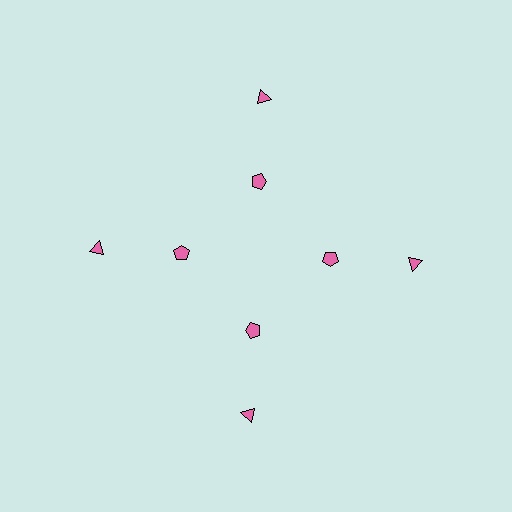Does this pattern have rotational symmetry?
Yes, this pattern has 4-fold rotational symmetry. It looks the same after rotating 90 degrees around the center.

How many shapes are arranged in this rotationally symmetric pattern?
There are 8 shapes, arranged in 4 groups of 2.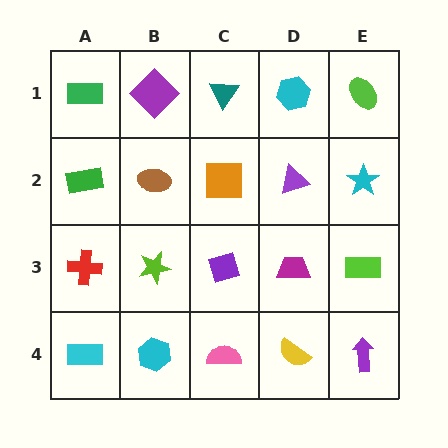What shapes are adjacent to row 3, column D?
A purple triangle (row 2, column D), a yellow semicircle (row 4, column D), a purple diamond (row 3, column C), a lime rectangle (row 3, column E).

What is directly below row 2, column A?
A red cross.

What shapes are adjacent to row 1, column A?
A green rectangle (row 2, column A), a purple diamond (row 1, column B).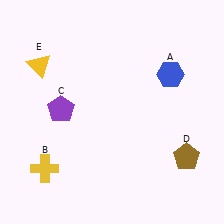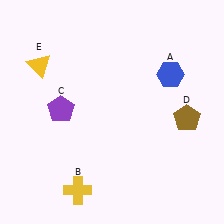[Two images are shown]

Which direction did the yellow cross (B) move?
The yellow cross (B) moved right.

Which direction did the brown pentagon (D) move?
The brown pentagon (D) moved up.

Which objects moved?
The objects that moved are: the yellow cross (B), the brown pentagon (D).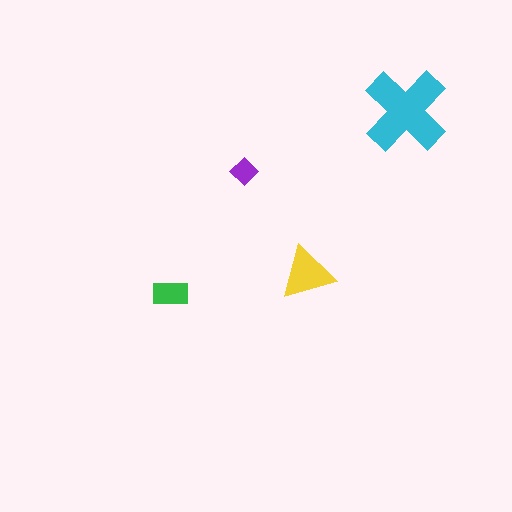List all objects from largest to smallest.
The cyan cross, the yellow triangle, the green rectangle, the purple diamond.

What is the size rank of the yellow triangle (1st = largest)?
2nd.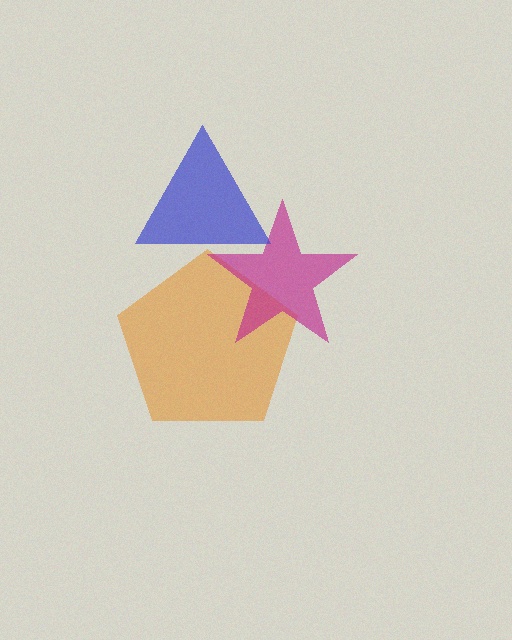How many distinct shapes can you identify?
There are 3 distinct shapes: an orange pentagon, a magenta star, a blue triangle.